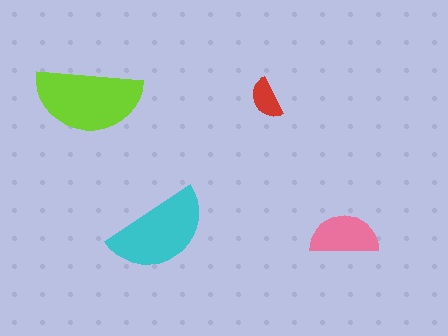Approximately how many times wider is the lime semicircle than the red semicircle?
About 2.5 times wider.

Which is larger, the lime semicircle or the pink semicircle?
The lime one.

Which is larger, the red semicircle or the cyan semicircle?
The cyan one.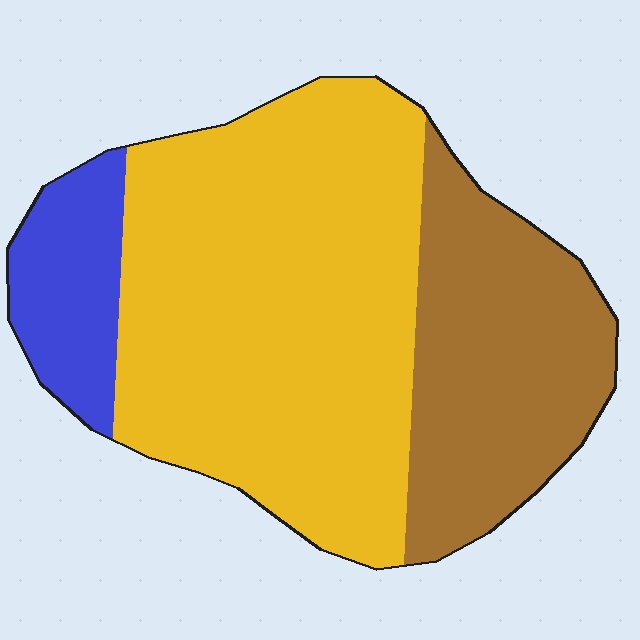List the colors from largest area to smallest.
From largest to smallest: yellow, brown, blue.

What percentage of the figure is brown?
Brown takes up between a sixth and a third of the figure.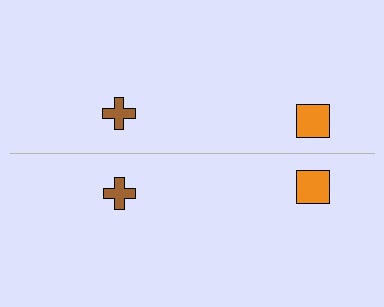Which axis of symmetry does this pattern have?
The pattern has a horizontal axis of symmetry running through the center of the image.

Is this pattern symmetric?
Yes, this pattern has bilateral (reflection) symmetry.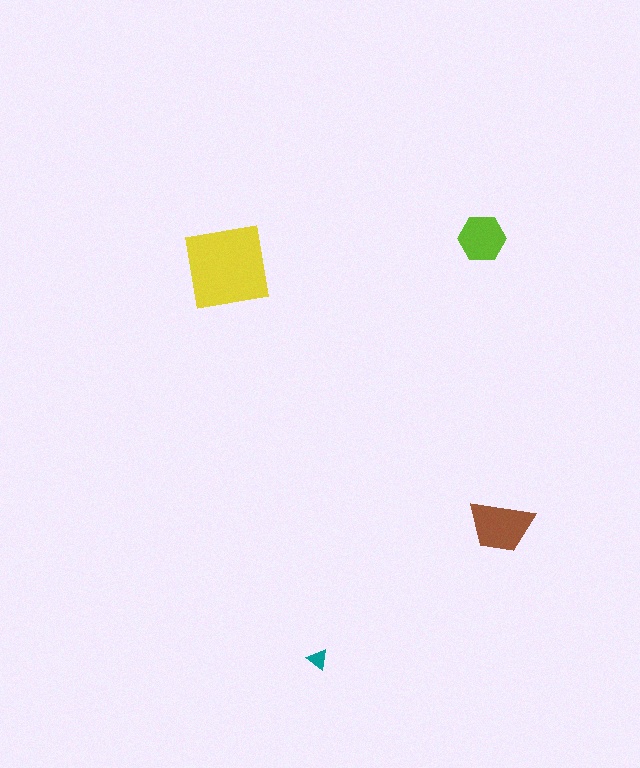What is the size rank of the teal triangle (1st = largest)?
4th.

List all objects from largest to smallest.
The yellow square, the brown trapezoid, the lime hexagon, the teal triangle.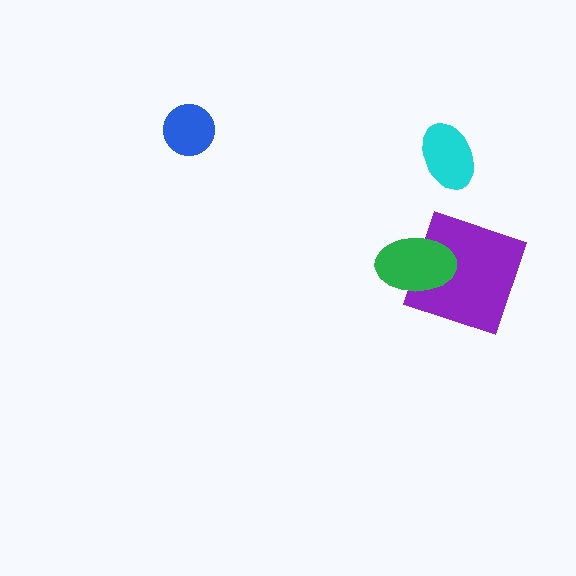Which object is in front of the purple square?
The green ellipse is in front of the purple square.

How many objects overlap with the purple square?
1 object overlaps with the purple square.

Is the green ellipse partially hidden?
No, no other shape covers it.